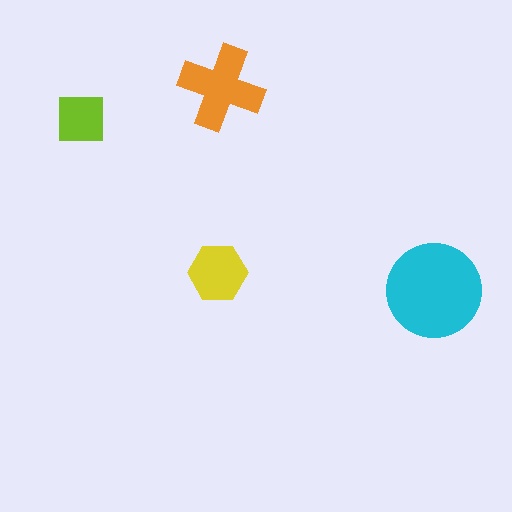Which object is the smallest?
The lime square.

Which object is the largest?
The cyan circle.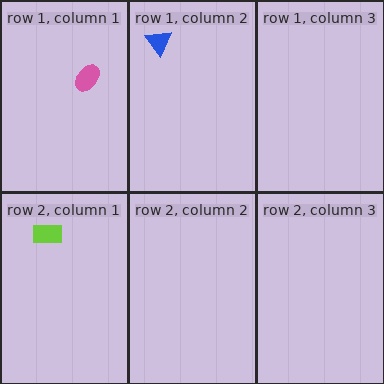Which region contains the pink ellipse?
The row 1, column 1 region.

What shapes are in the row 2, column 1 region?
The lime rectangle.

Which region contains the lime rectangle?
The row 2, column 1 region.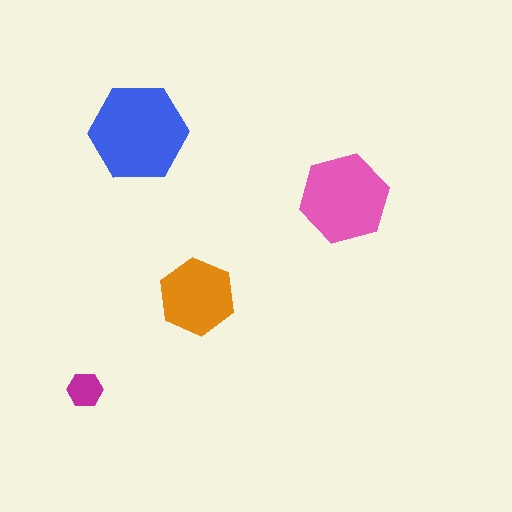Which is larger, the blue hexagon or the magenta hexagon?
The blue one.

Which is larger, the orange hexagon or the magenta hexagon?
The orange one.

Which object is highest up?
The blue hexagon is topmost.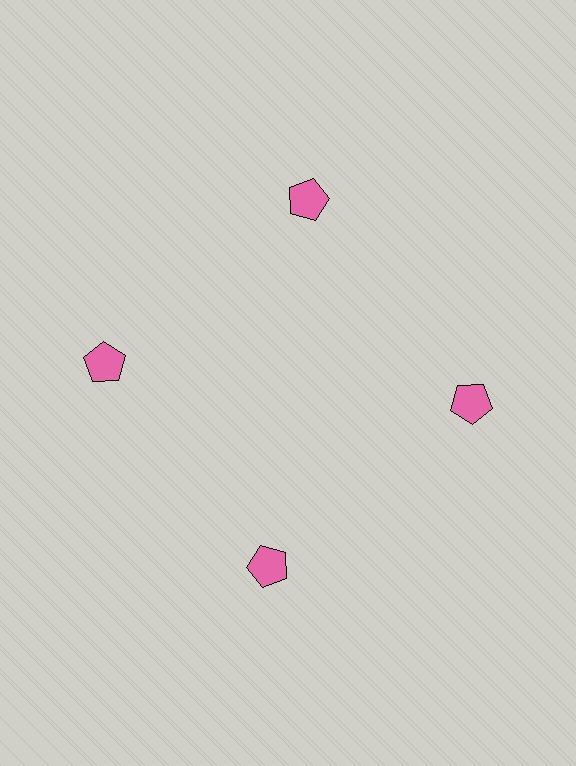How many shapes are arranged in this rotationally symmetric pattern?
There are 4 shapes, arranged in 4 groups of 1.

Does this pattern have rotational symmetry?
Yes, this pattern has 4-fold rotational symmetry. It looks the same after rotating 90 degrees around the center.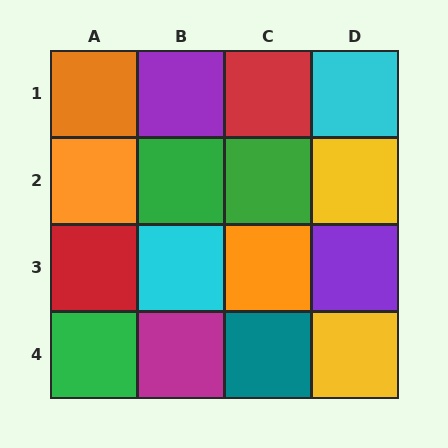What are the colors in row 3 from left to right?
Red, cyan, orange, purple.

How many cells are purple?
2 cells are purple.